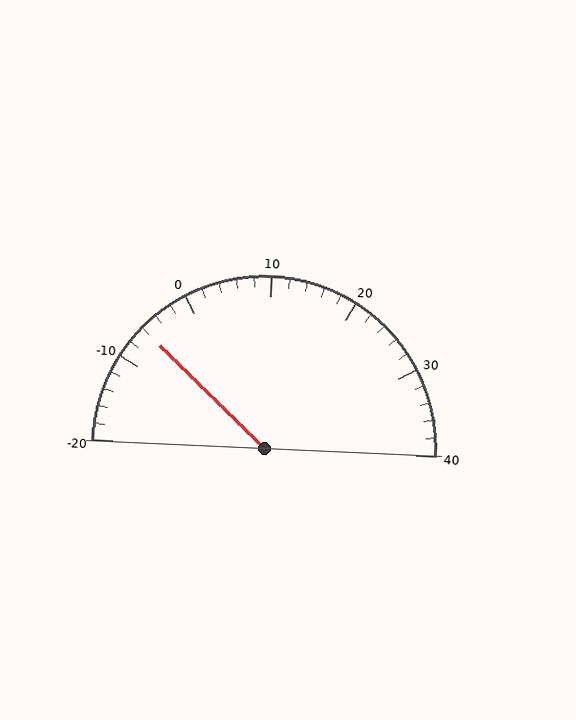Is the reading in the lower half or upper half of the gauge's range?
The reading is in the lower half of the range (-20 to 40).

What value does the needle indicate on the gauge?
The needle indicates approximately -6.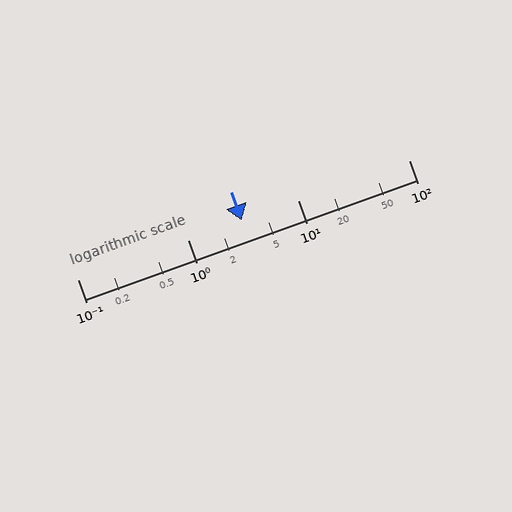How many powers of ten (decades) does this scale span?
The scale spans 3 decades, from 0.1 to 100.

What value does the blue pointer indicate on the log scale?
The pointer indicates approximately 3.1.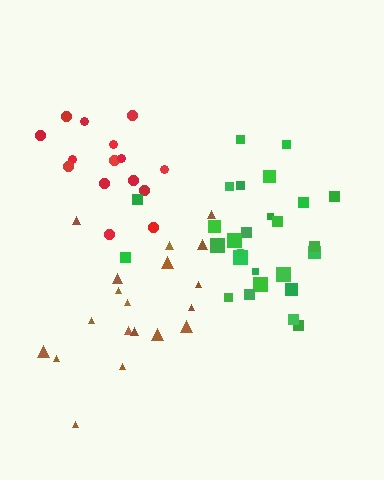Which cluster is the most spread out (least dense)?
Brown.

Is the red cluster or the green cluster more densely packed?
Green.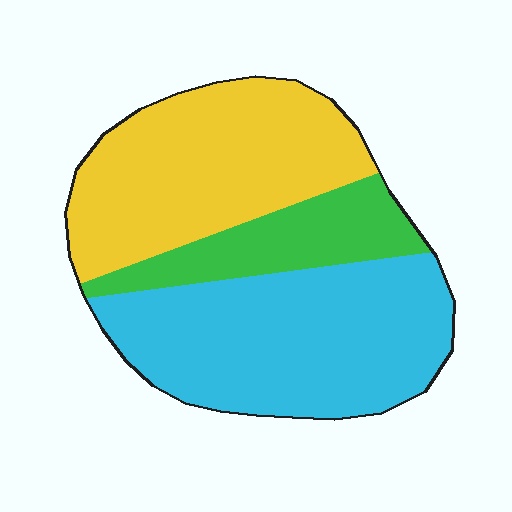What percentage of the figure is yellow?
Yellow covers 38% of the figure.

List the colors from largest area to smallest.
From largest to smallest: cyan, yellow, green.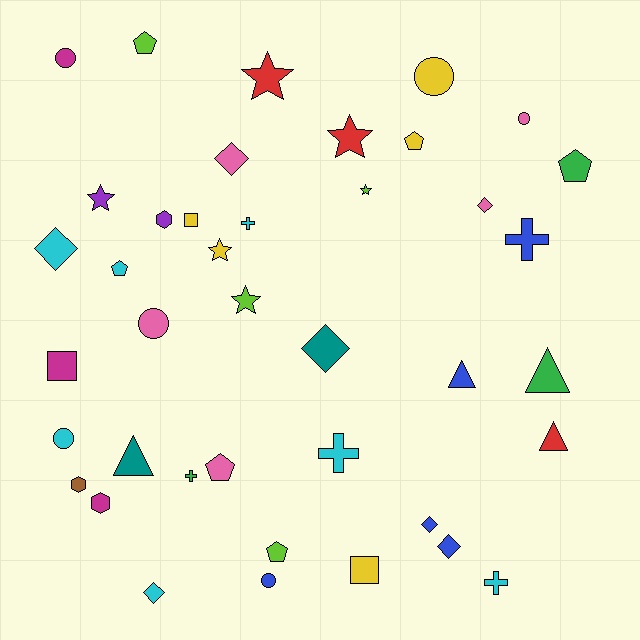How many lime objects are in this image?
There are 4 lime objects.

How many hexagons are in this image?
There are 3 hexagons.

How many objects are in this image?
There are 40 objects.